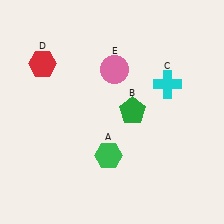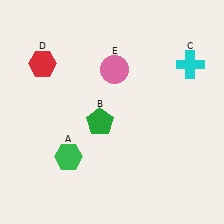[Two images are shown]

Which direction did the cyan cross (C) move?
The cyan cross (C) moved right.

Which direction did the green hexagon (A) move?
The green hexagon (A) moved left.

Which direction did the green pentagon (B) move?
The green pentagon (B) moved left.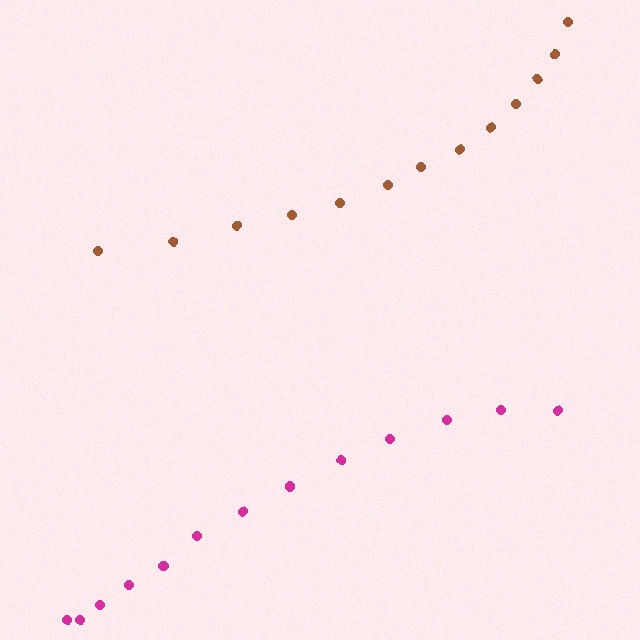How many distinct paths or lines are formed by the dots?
There are 2 distinct paths.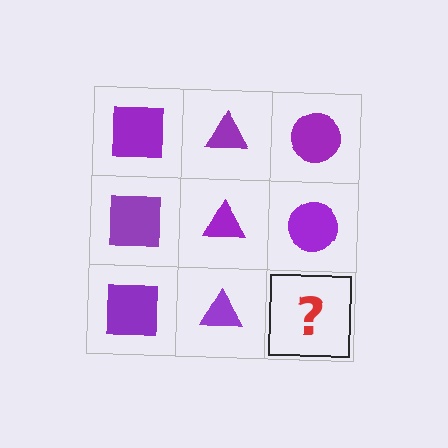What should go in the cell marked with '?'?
The missing cell should contain a purple circle.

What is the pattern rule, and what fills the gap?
The rule is that each column has a consistent shape. The gap should be filled with a purple circle.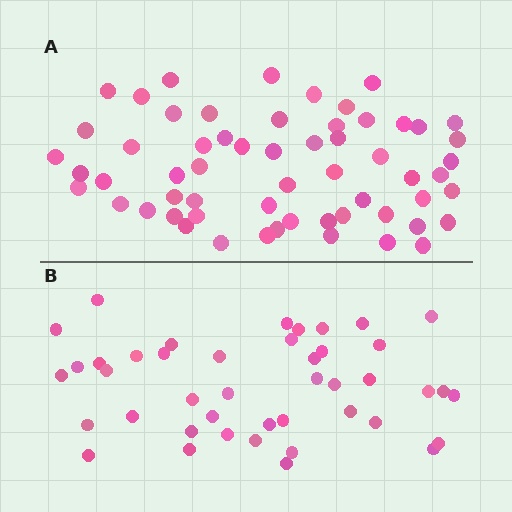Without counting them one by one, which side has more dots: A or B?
Region A (the top region) has more dots.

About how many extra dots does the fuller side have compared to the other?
Region A has approximately 15 more dots than region B.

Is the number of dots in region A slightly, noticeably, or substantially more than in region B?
Region A has noticeably more, but not dramatically so. The ratio is roughly 1.4 to 1.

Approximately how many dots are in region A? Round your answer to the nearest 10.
About 60 dots. (The exact count is 59, which rounds to 60.)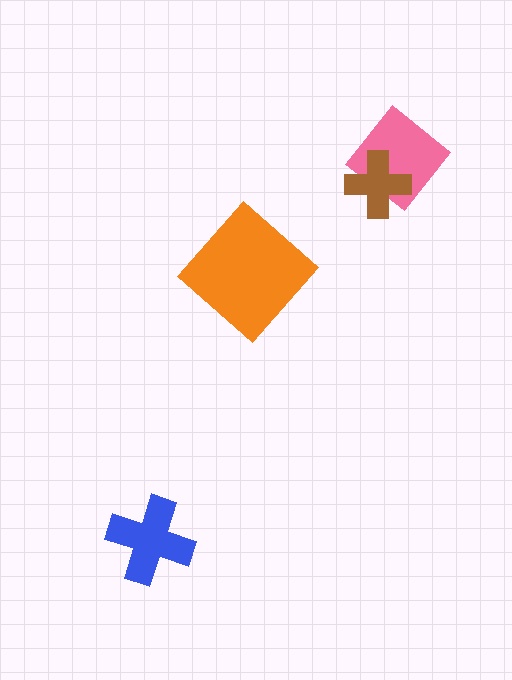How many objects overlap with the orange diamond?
0 objects overlap with the orange diamond.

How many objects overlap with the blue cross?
0 objects overlap with the blue cross.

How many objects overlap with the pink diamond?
1 object overlaps with the pink diamond.